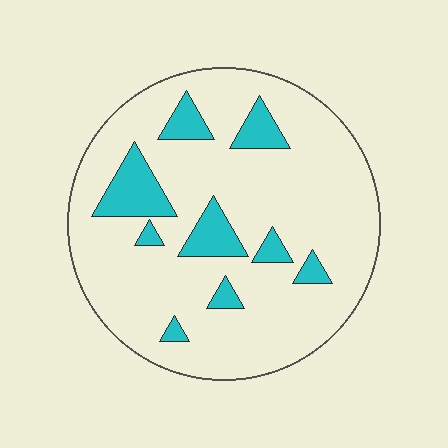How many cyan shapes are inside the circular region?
9.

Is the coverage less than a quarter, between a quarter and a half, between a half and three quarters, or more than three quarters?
Less than a quarter.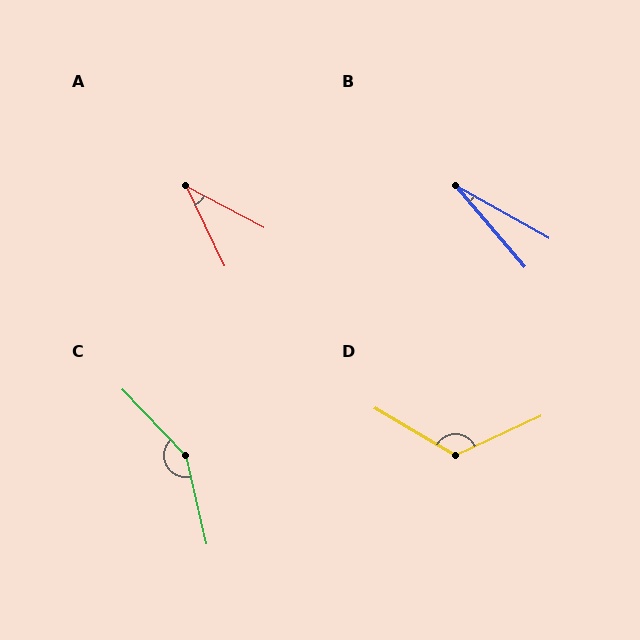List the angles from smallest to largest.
B (20°), A (37°), D (125°), C (149°).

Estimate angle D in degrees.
Approximately 125 degrees.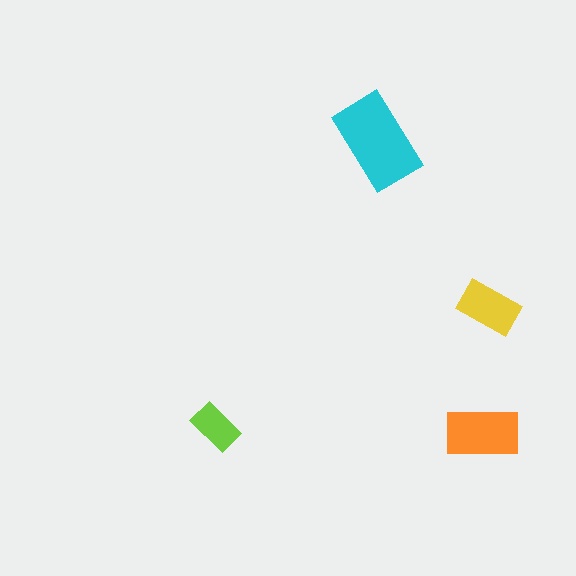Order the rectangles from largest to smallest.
the cyan one, the orange one, the yellow one, the lime one.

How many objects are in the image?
There are 4 objects in the image.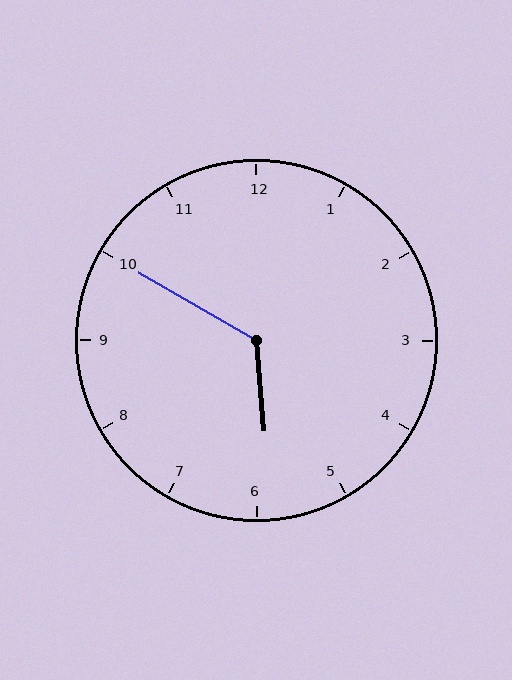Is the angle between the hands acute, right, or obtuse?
It is obtuse.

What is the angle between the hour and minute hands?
Approximately 125 degrees.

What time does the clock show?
5:50.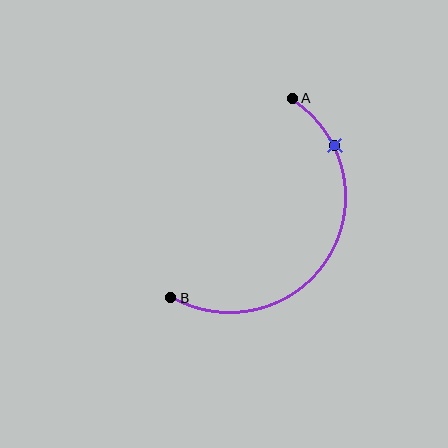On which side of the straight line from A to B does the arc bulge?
The arc bulges to the right of the straight line connecting A and B.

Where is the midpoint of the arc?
The arc midpoint is the point on the curve farthest from the straight line joining A and B. It sits to the right of that line.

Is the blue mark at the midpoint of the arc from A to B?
No. The blue mark lies on the arc but is closer to endpoint A. The arc midpoint would be at the point on the curve equidistant along the arc from both A and B.